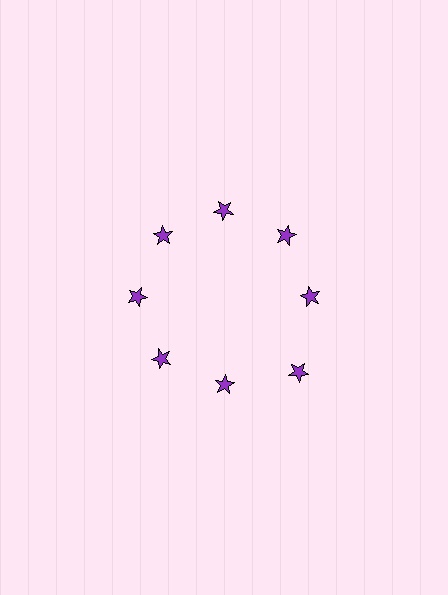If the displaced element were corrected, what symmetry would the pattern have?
It would have 8-fold rotational symmetry — the pattern would map onto itself every 45 degrees.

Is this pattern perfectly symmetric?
No. The 8 purple stars are arranged in a ring, but one element near the 4 o'clock position is pushed outward from the center, breaking the 8-fold rotational symmetry.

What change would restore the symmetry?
The symmetry would be restored by moving it inward, back onto the ring so that all 8 stars sit at equal angles and equal distance from the center.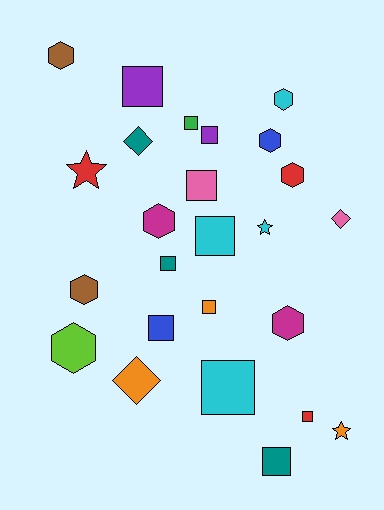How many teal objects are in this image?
There are 3 teal objects.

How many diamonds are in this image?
There are 3 diamonds.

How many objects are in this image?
There are 25 objects.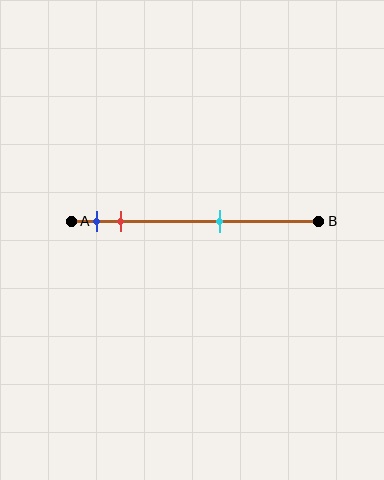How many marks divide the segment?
There are 3 marks dividing the segment.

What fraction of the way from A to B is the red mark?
The red mark is approximately 20% (0.2) of the way from A to B.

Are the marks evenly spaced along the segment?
No, the marks are not evenly spaced.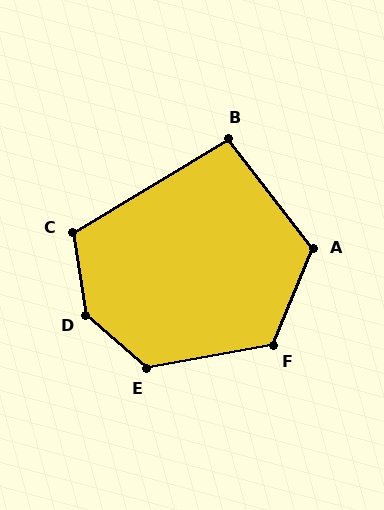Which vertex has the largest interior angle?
D, at approximately 141 degrees.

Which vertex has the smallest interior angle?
B, at approximately 97 degrees.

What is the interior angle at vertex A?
Approximately 120 degrees (obtuse).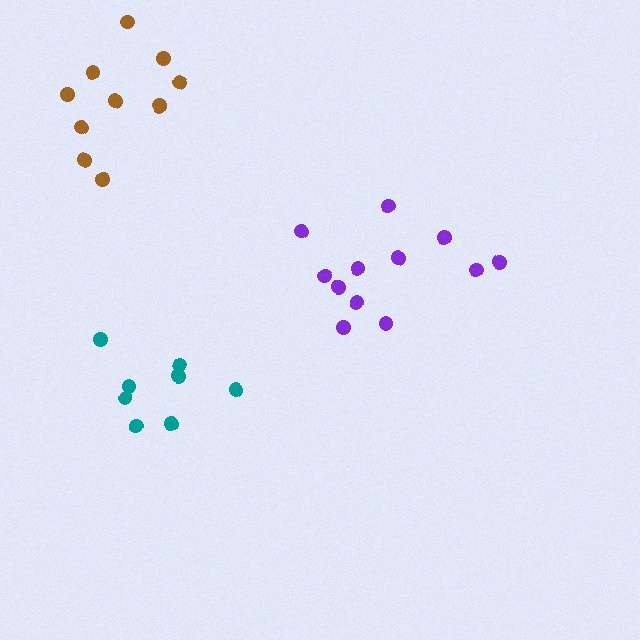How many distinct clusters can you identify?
There are 3 distinct clusters.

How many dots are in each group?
Group 1: 12 dots, Group 2: 8 dots, Group 3: 11 dots (31 total).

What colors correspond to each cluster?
The clusters are colored: purple, teal, brown.